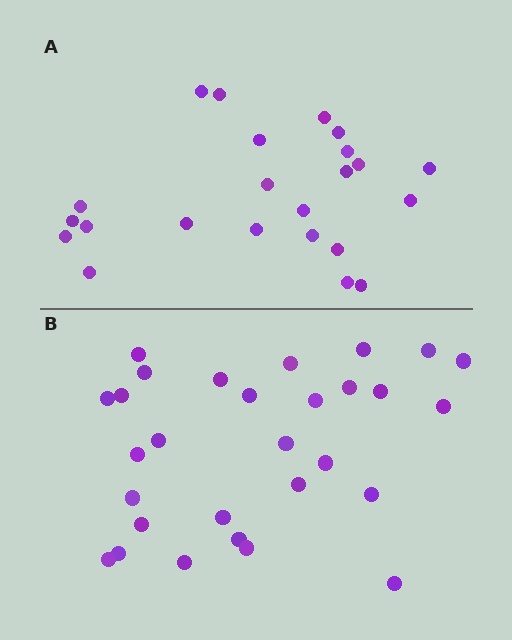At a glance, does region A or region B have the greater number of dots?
Region B (the bottom region) has more dots.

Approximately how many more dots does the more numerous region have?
Region B has about 6 more dots than region A.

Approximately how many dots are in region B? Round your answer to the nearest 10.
About 30 dots. (The exact count is 29, which rounds to 30.)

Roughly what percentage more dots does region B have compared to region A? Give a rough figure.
About 25% more.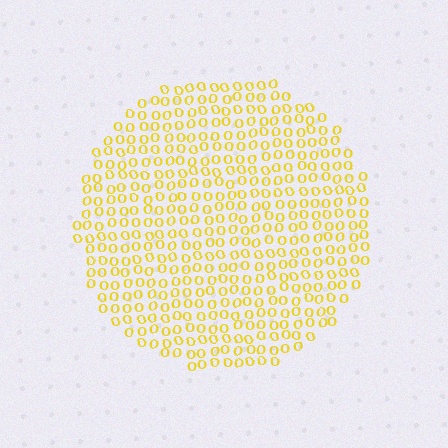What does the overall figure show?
The overall figure shows a circle.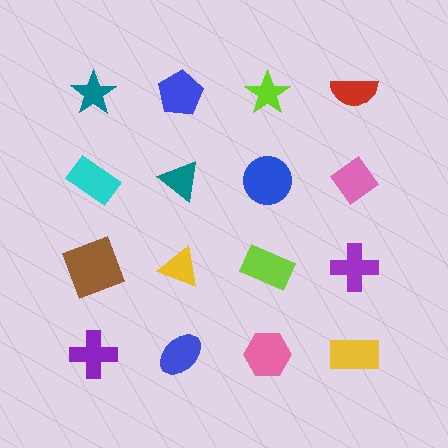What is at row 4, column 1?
A purple cross.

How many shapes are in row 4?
4 shapes.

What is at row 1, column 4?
A red semicircle.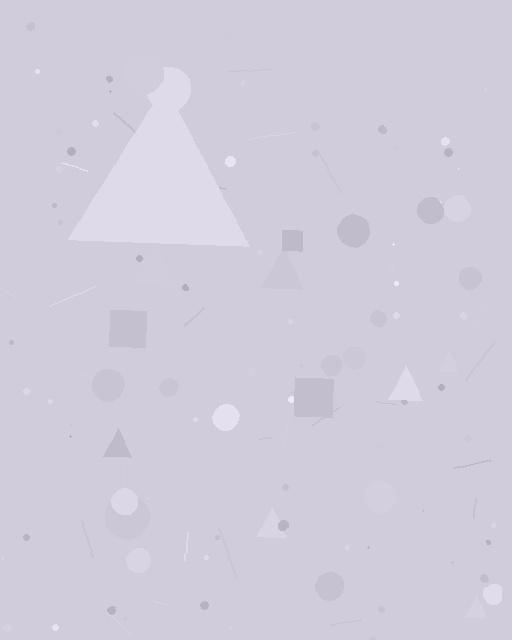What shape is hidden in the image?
A triangle is hidden in the image.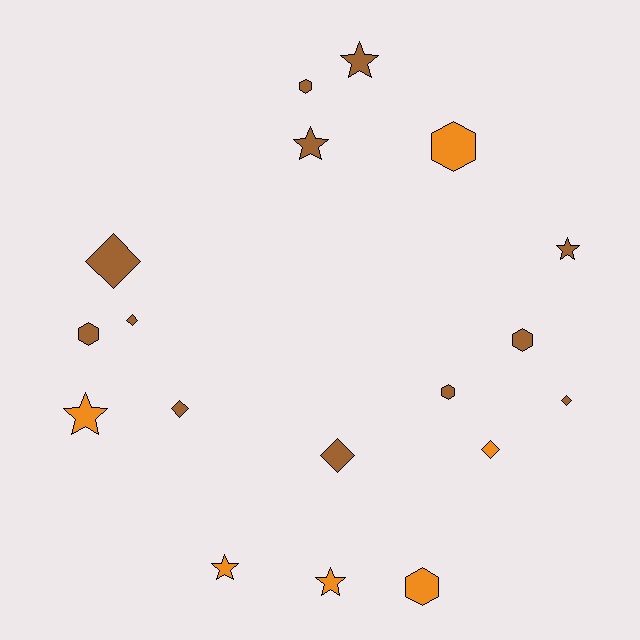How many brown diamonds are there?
There are 5 brown diamonds.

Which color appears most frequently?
Brown, with 12 objects.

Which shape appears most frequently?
Diamond, with 6 objects.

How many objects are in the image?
There are 18 objects.